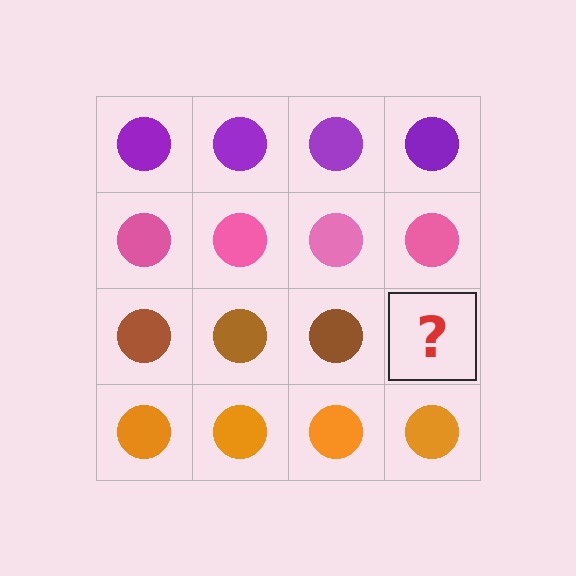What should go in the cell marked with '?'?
The missing cell should contain a brown circle.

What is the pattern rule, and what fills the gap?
The rule is that each row has a consistent color. The gap should be filled with a brown circle.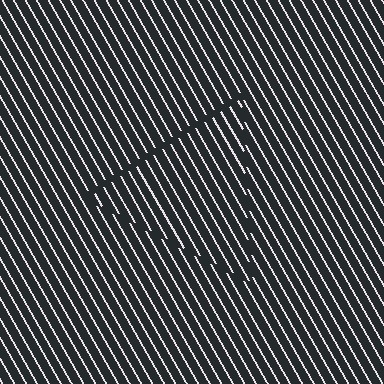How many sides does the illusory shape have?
3 sides — the line-ends trace a triangle.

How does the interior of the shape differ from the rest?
The interior of the shape contains the same grating, shifted by half a period — the contour is defined by the phase discontinuity where line-ends from the inner and outer gratings abut.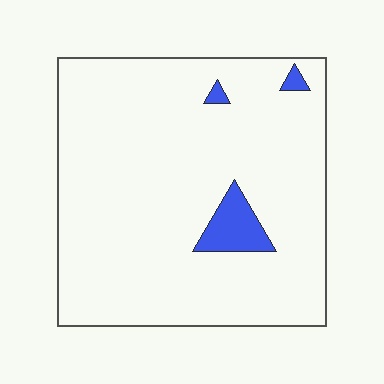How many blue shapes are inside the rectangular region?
3.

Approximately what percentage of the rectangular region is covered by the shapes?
Approximately 5%.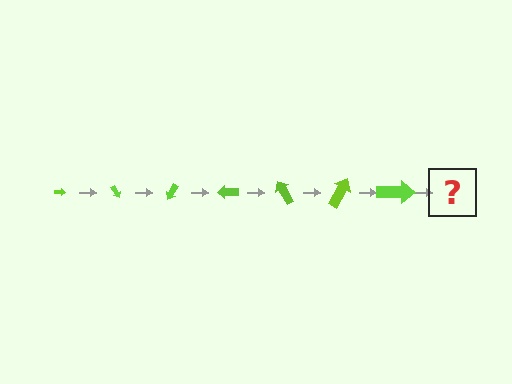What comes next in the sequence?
The next element should be an arrow, larger than the previous one and rotated 420 degrees from the start.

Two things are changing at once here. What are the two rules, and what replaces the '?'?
The two rules are that the arrow grows larger each step and it rotates 60 degrees each step. The '?' should be an arrow, larger than the previous one and rotated 420 degrees from the start.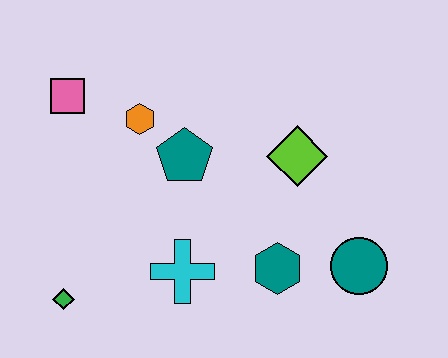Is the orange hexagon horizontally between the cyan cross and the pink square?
Yes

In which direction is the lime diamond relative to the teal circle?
The lime diamond is above the teal circle.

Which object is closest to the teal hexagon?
The teal circle is closest to the teal hexagon.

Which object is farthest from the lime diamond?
The green diamond is farthest from the lime diamond.